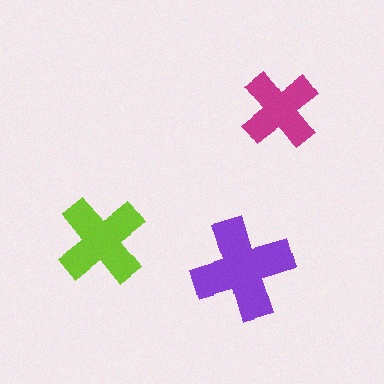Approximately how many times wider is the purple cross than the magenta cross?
About 1.5 times wider.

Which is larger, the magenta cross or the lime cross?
The lime one.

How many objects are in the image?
There are 3 objects in the image.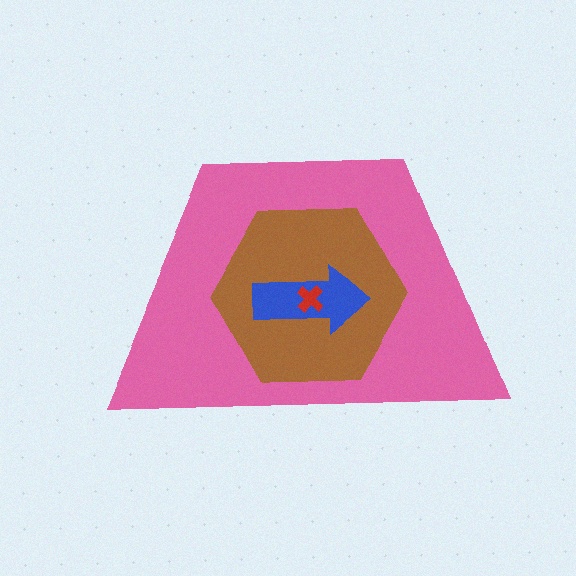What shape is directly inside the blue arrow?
The red cross.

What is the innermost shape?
The red cross.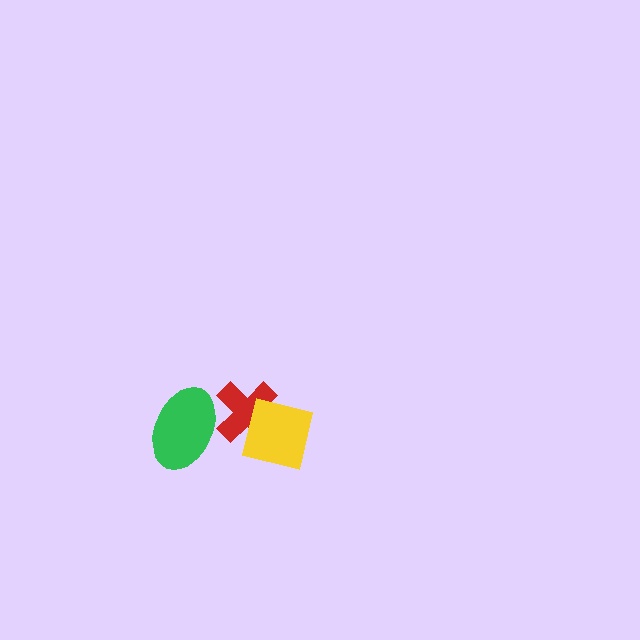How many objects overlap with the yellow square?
1 object overlaps with the yellow square.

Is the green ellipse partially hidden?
Yes, it is partially covered by another shape.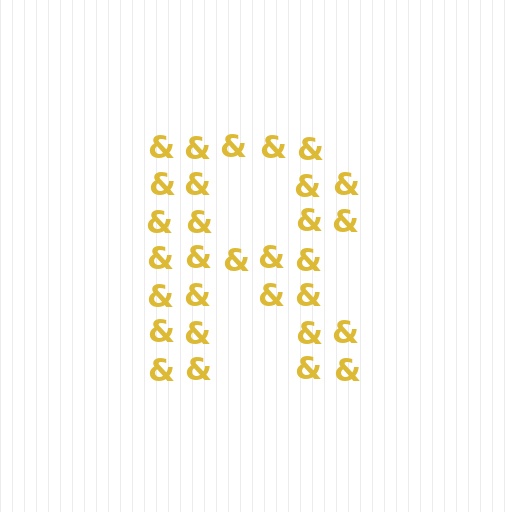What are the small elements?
The small elements are ampersands.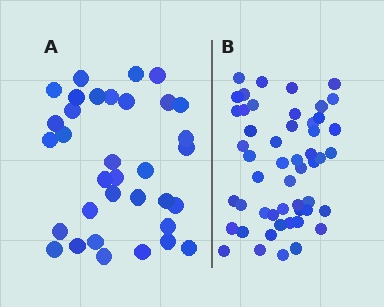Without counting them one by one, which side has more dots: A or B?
Region B (the right region) has more dots.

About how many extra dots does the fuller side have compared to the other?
Region B has approximately 15 more dots than region A.